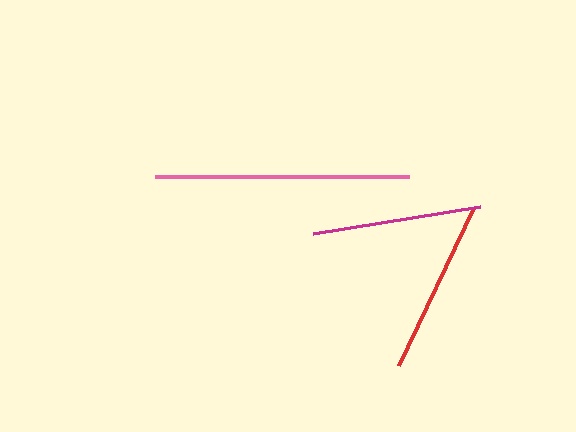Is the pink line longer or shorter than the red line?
The pink line is longer than the red line.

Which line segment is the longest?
The pink line is the longest at approximately 254 pixels.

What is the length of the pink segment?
The pink segment is approximately 254 pixels long.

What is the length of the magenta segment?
The magenta segment is approximately 169 pixels long.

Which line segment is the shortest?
The magenta line is the shortest at approximately 169 pixels.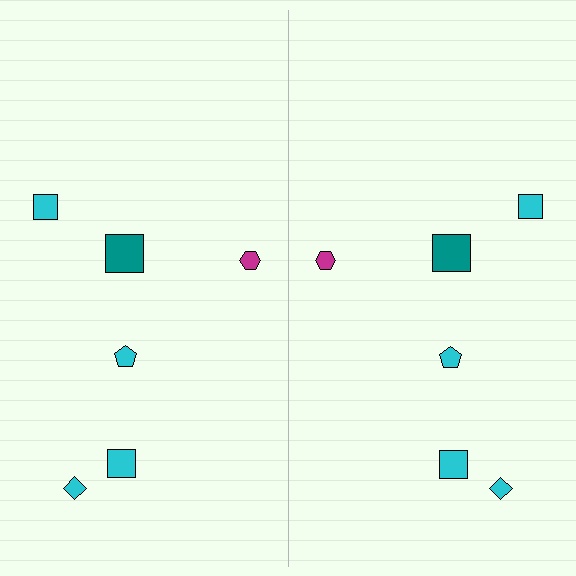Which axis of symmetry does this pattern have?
The pattern has a vertical axis of symmetry running through the center of the image.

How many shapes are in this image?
There are 12 shapes in this image.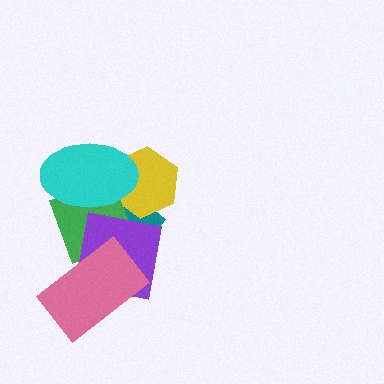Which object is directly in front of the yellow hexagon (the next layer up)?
The green diamond is directly in front of the yellow hexagon.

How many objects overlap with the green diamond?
5 objects overlap with the green diamond.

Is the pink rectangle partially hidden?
No, no other shape covers it.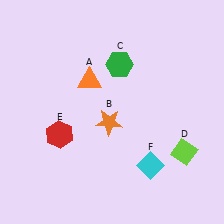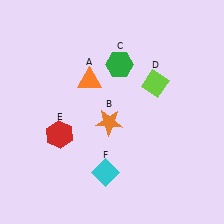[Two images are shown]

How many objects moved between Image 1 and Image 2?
2 objects moved between the two images.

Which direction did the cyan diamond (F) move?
The cyan diamond (F) moved left.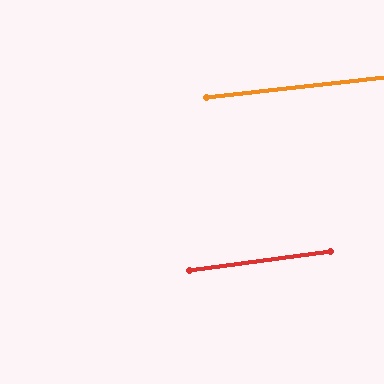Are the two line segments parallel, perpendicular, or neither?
Parallel — their directions differ by only 1.1°.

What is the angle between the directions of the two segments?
Approximately 1 degree.